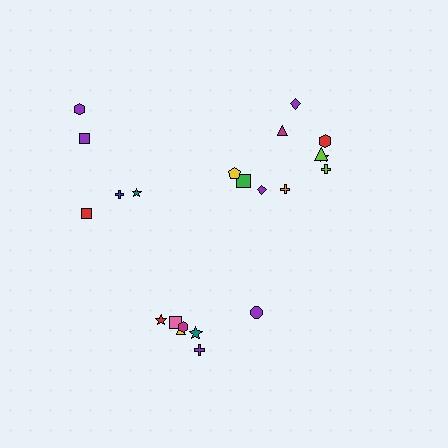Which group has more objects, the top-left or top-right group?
The top-right group.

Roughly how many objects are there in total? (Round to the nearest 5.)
Roughly 20 objects in total.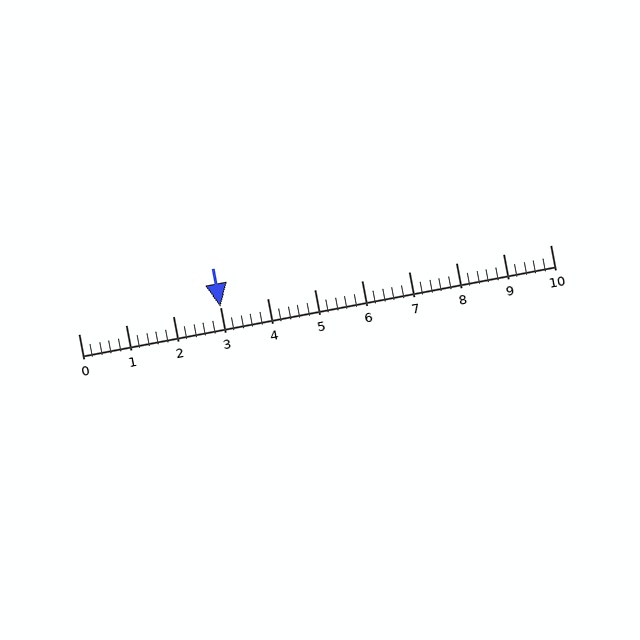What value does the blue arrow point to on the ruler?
The blue arrow points to approximately 3.0.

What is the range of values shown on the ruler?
The ruler shows values from 0 to 10.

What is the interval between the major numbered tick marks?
The major tick marks are spaced 1 units apart.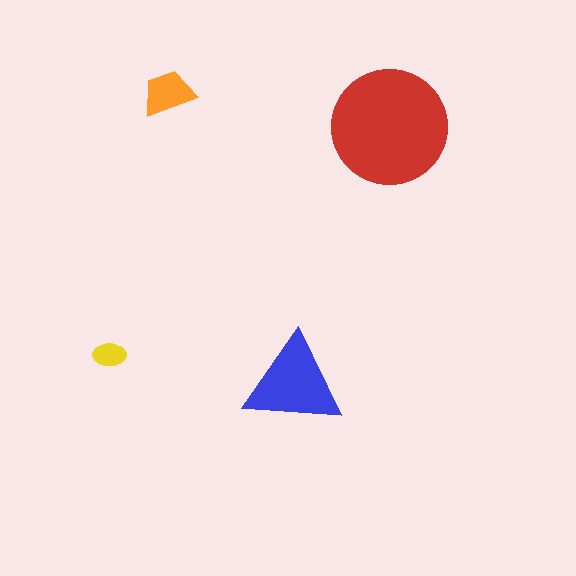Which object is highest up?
The orange trapezoid is topmost.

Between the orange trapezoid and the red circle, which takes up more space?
The red circle.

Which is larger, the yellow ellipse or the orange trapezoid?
The orange trapezoid.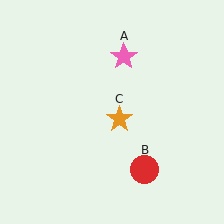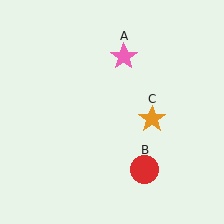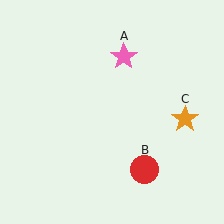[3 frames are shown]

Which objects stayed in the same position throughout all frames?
Pink star (object A) and red circle (object B) remained stationary.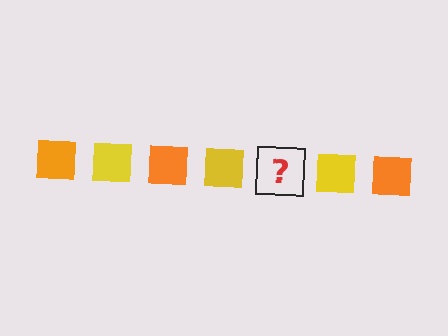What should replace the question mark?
The question mark should be replaced with an orange square.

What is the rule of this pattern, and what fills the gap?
The rule is that the pattern cycles through orange, yellow squares. The gap should be filled with an orange square.